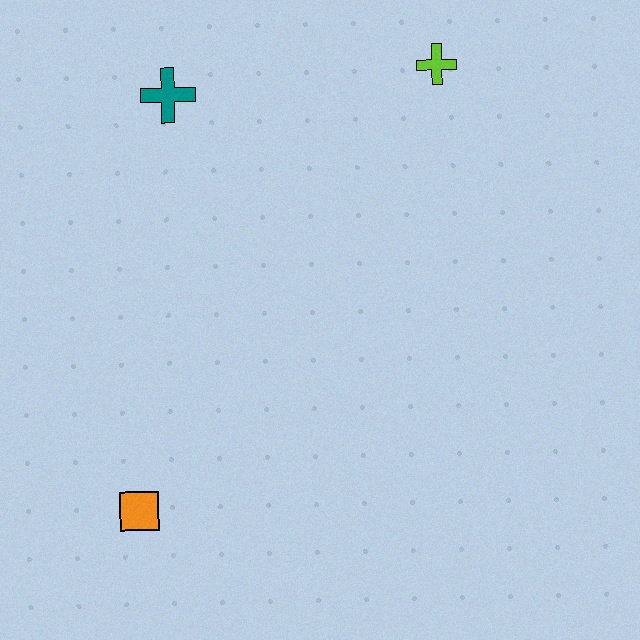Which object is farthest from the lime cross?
The orange square is farthest from the lime cross.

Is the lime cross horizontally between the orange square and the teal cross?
No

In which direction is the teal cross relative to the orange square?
The teal cross is above the orange square.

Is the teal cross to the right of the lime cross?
No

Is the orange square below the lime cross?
Yes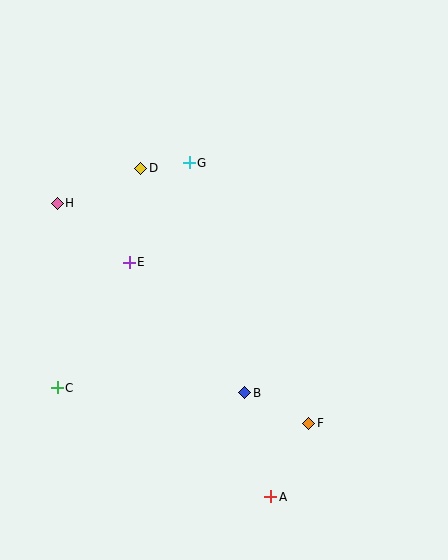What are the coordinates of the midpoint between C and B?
The midpoint between C and B is at (151, 390).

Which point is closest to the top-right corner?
Point G is closest to the top-right corner.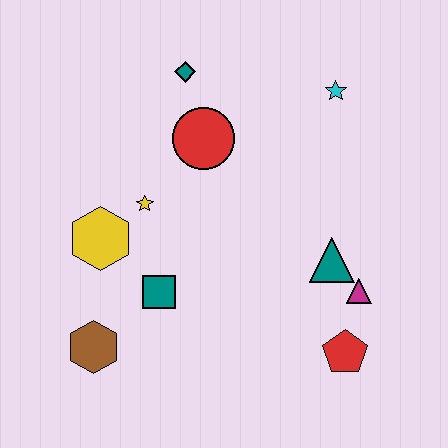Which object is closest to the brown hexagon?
The teal square is closest to the brown hexagon.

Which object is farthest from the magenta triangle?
The teal diamond is farthest from the magenta triangle.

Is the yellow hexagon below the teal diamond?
Yes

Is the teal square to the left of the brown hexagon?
No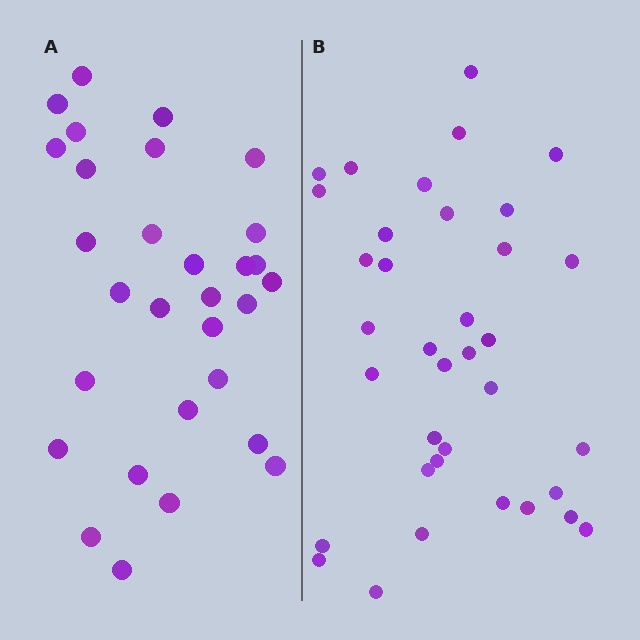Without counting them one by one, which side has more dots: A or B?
Region B (the right region) has more dots.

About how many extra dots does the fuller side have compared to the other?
Region B has about 6 more dots than region A.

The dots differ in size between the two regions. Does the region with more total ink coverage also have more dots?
No. Region A has more total ink coverage because its dots are larger, but region B actually contains more individual dots. Total area can be misleading — the number of items is what matters here.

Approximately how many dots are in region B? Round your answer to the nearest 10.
About 40 dots. (The exact count is 36, which rounds to 40.)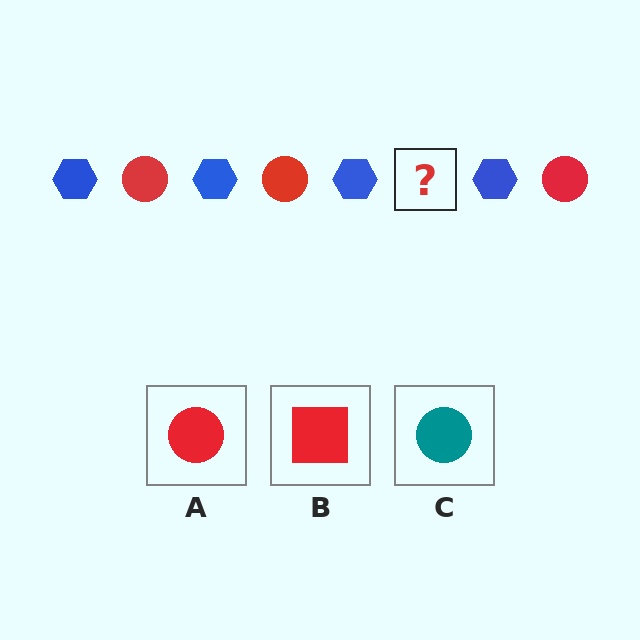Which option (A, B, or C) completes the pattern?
A.